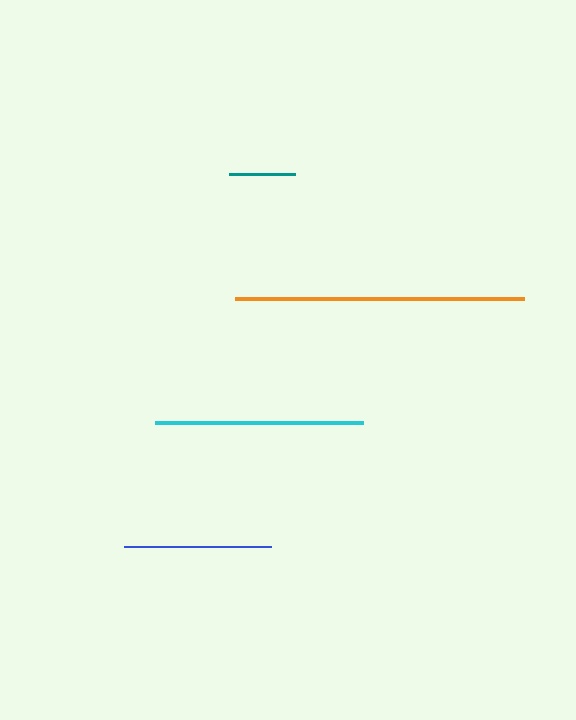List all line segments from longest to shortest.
From longest to shortest: orange, cyan, blue, teal.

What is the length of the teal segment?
The teal segment is approximately 65 pixels long.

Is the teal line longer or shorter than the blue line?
The blue line is longer than the teal line.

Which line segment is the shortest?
The teal line is the shortest at approximately 65 pixels.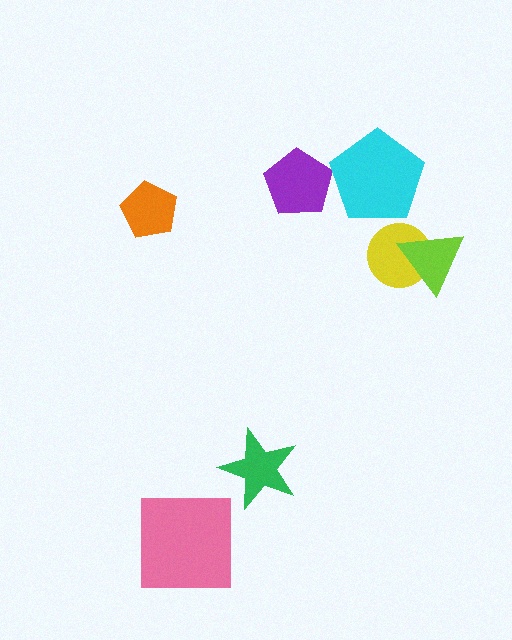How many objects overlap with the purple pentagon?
0 objects overlap with the purple pentagon.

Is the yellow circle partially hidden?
Yes, it is partially covered by another shape.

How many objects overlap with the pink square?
0 objects overlap with the pink square.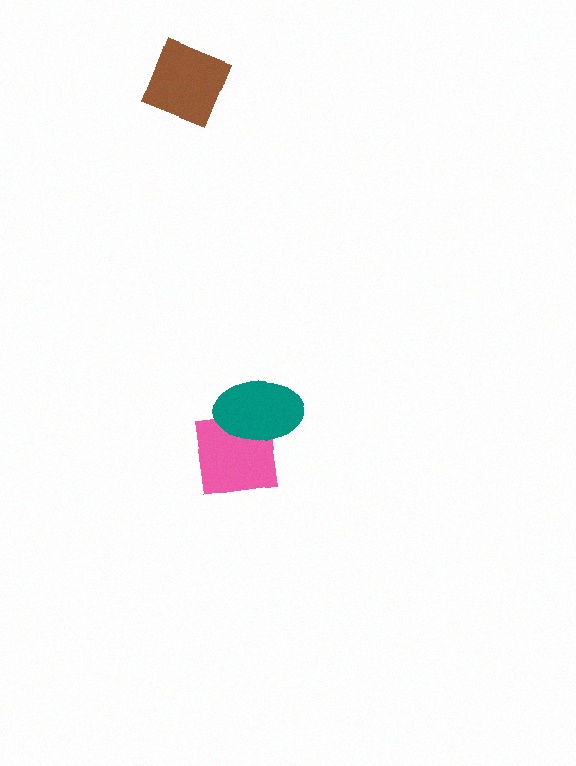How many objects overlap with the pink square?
1 object overlaps with the pink square.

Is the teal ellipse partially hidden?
No, no other shape covers it.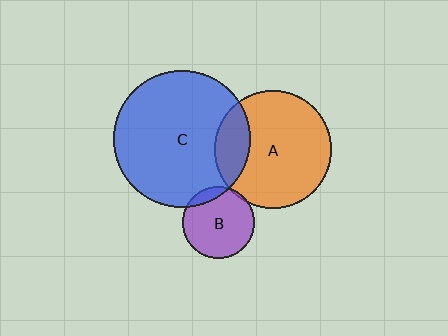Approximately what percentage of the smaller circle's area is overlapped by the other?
Approximately 20%.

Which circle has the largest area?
Circle C (blue).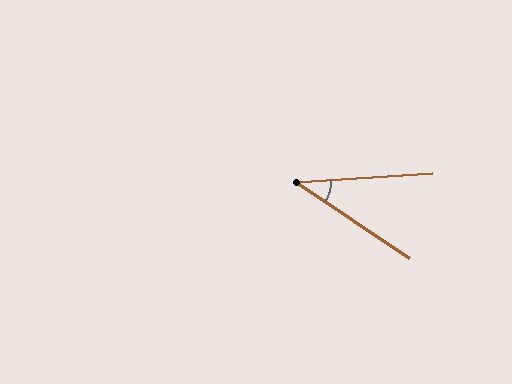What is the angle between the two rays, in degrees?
Approximately 37 degrees.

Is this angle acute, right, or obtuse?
It is acute.